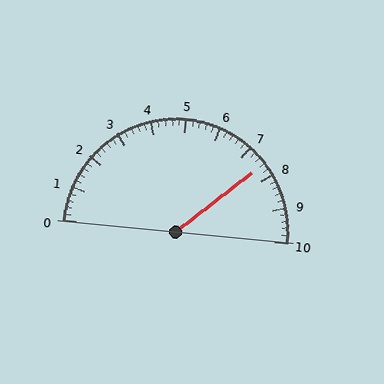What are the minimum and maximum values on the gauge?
The gauge ranges from 0 to 10.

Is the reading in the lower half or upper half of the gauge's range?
The reading is in the upper half of the range (0 to 10).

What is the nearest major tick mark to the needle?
The nearest major tick mark is 8.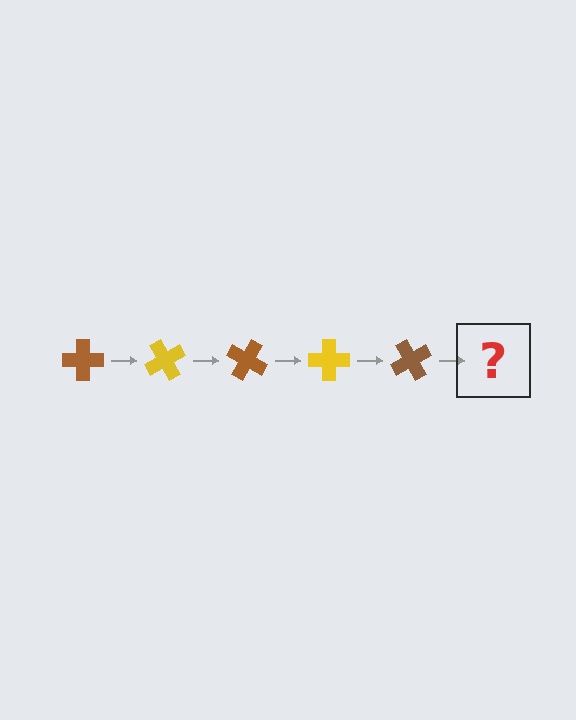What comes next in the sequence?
The next element should be a yellow cross, rotated 300 degrees from the start.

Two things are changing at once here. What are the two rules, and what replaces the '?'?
The two rules are that it rotates 60 degrees each step and the color cycles through brown and yellow. The '?' should be a yellow cross, rotated 300 degrees from the start.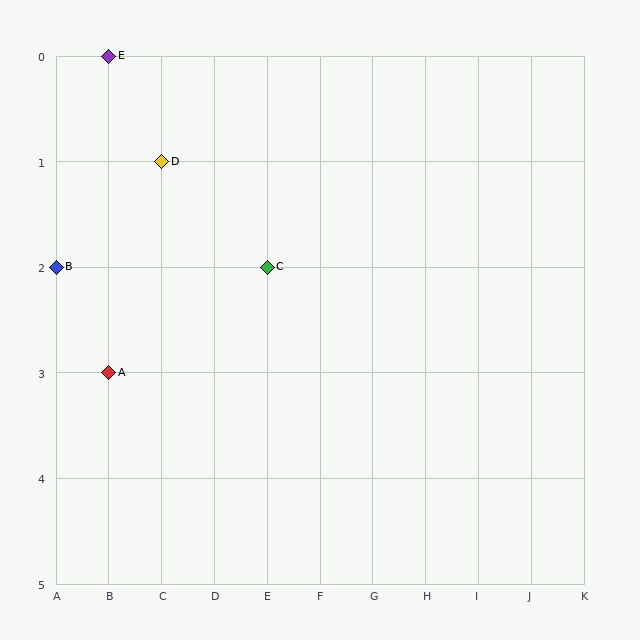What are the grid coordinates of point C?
Point C is at grid coordinates (E, 2).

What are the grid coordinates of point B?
Point B is at grid coordinates (A, 2).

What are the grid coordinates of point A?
Point A is at grid coordinates (B, 3).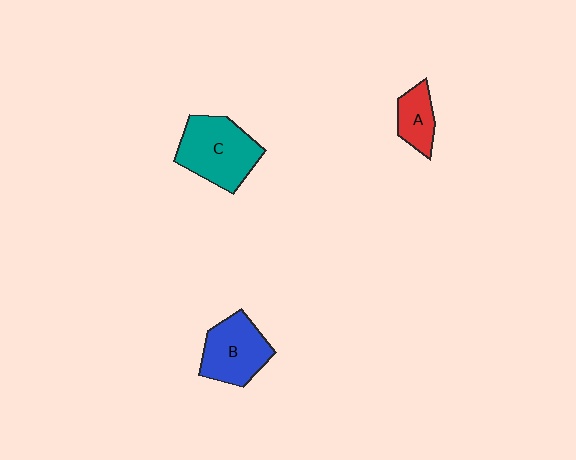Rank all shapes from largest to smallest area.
From largest to smallest: C (teal), B (blue), A (red).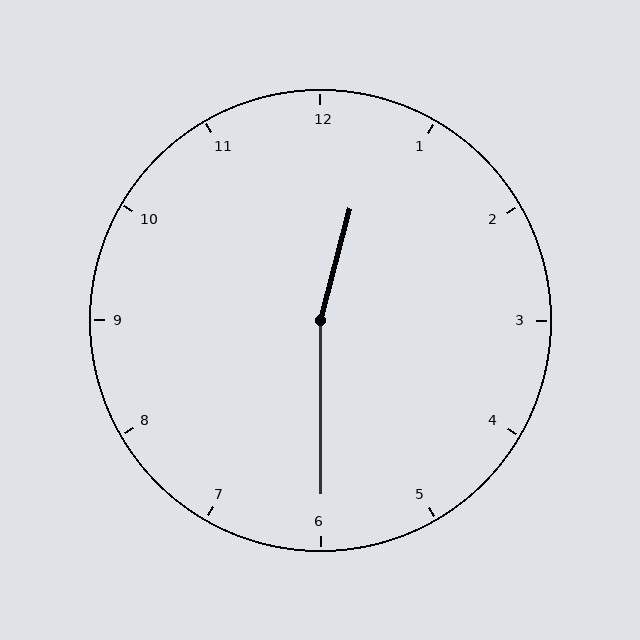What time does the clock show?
12:30.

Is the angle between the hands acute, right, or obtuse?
It is obtuse.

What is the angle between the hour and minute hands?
Approximately 165 degrees.